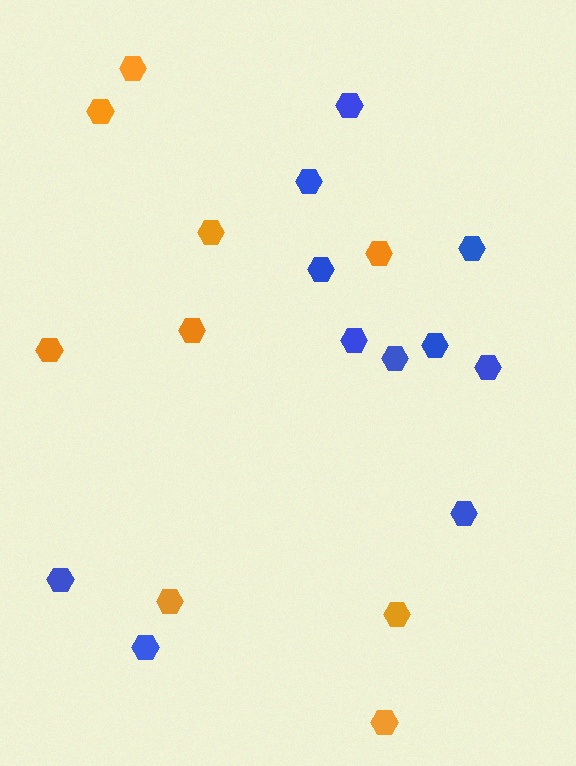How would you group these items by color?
There are 2 groups: one group of orange hexagons (9) and one group of blue hexagons (11).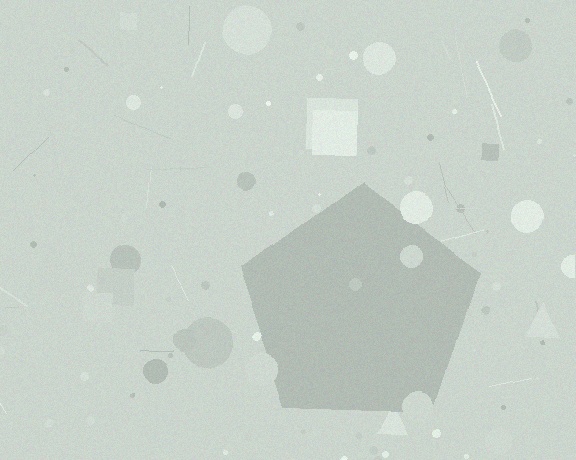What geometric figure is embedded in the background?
A pentagon is embedded in the background.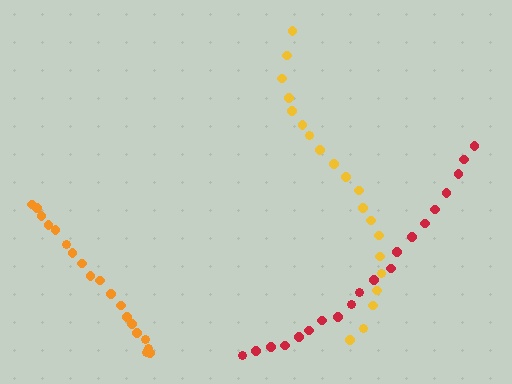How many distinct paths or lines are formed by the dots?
There are 3 distinct paths.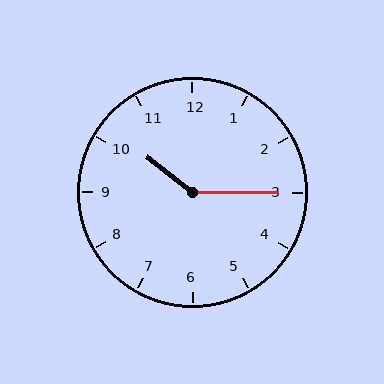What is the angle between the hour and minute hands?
Approximately 142 degrees.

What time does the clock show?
10:15.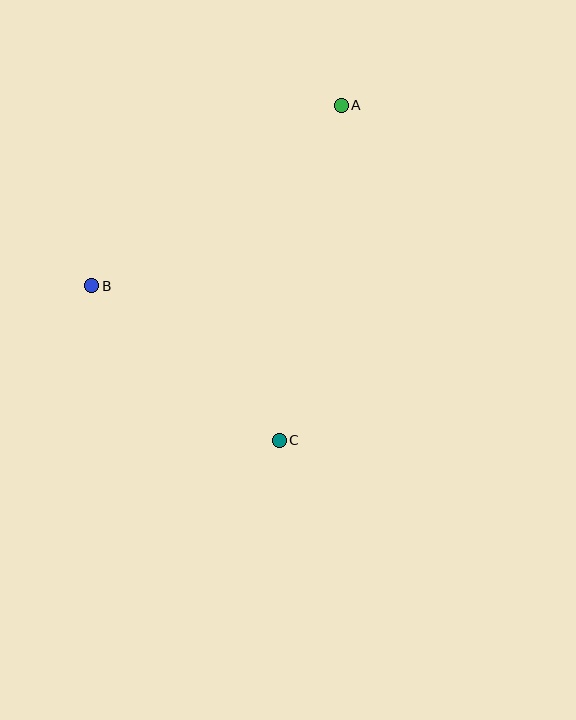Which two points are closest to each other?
Points B and C are closest to each other.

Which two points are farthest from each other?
Points A and C are farthest from each other.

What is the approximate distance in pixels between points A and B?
The distance between A and B is approximately 308 pixels.